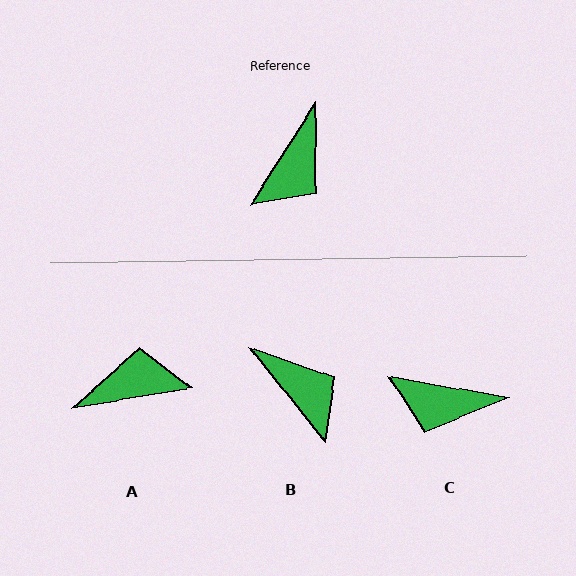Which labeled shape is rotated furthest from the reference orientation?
A, about 132 degrees away.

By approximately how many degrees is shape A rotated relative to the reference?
Approximately 132 degrees counter-clockwise.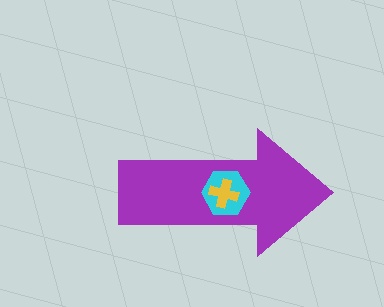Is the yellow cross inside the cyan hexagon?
Yes.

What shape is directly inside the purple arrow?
The cyan hexagon.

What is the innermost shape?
The yellow cross.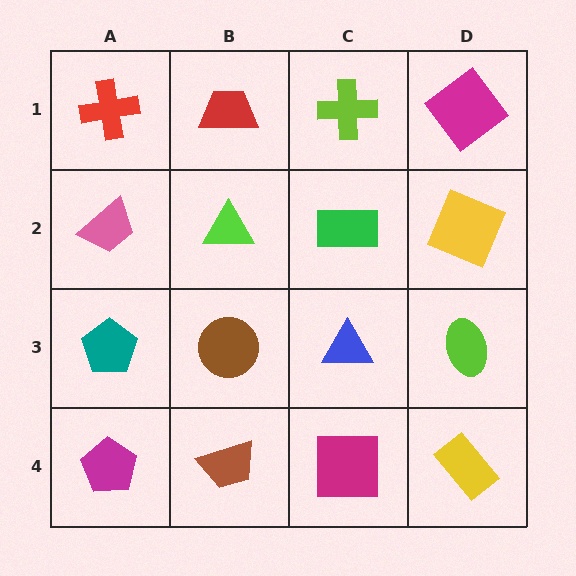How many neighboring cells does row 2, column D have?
3.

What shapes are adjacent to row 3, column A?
A pink trapezoid (row 2, column A), a magenta pentagon (row 4, column A), a brown circle (row 3, column B).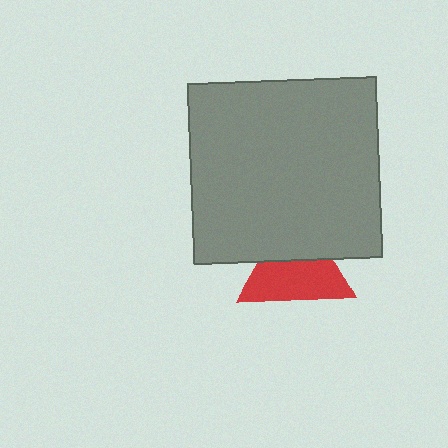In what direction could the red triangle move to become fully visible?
The red triangle could move down. That would shift it out from behind the gray rectangle entirely.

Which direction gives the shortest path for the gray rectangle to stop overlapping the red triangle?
Moving up gives the shortest separation.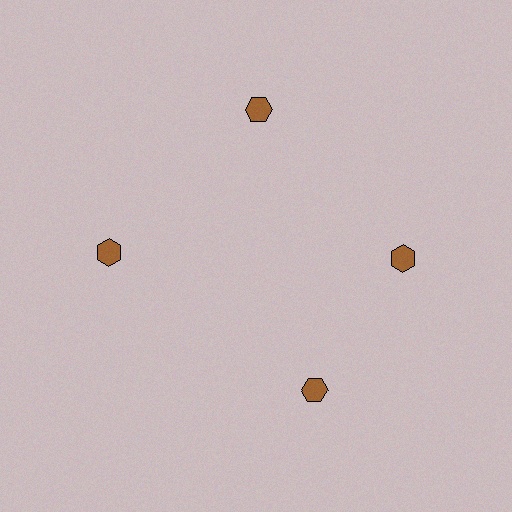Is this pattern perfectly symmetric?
No. The 4 brown hexagons are arranged in a ring, but one element near the 6 o'clock position is rotated out of alignment along the ring, breaking the 4-fold rotational symmetry.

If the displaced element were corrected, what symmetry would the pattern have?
It would have 4-fold rotational symmetry — the pattern would map onto itself every 90 degrees.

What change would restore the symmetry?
The symmetry would be restored by rotating it back into even spacing with its neighbors so that all 4 hexagons sit at equal angles and equal distance from the center.